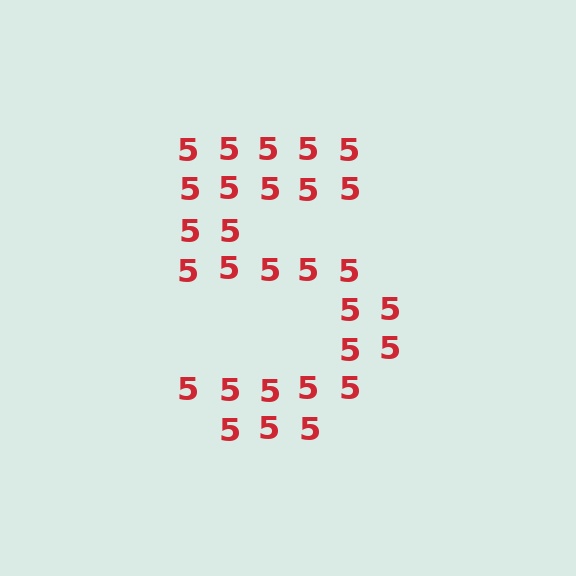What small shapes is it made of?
It is made of small digit 5's.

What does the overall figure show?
The overall figure shows the digit 5.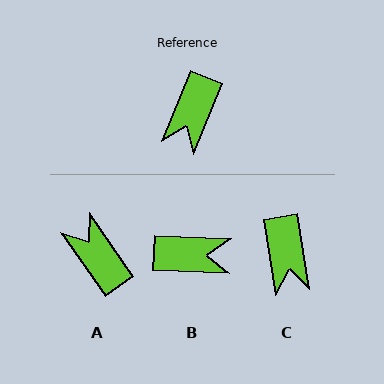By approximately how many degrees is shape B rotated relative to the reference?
Approximately 111 degrees counter-clockwise.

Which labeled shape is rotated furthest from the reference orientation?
A, about 122 degrees away.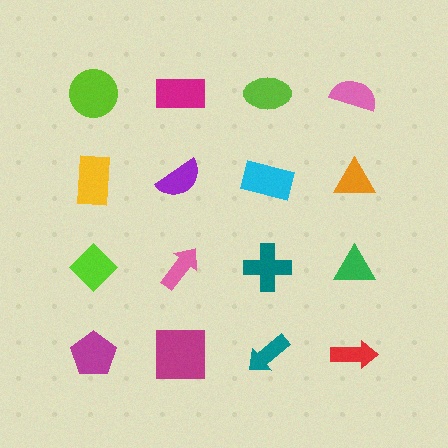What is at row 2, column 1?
A yellow rectangle.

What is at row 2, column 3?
A cyan rectangle.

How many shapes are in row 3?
4 shapes.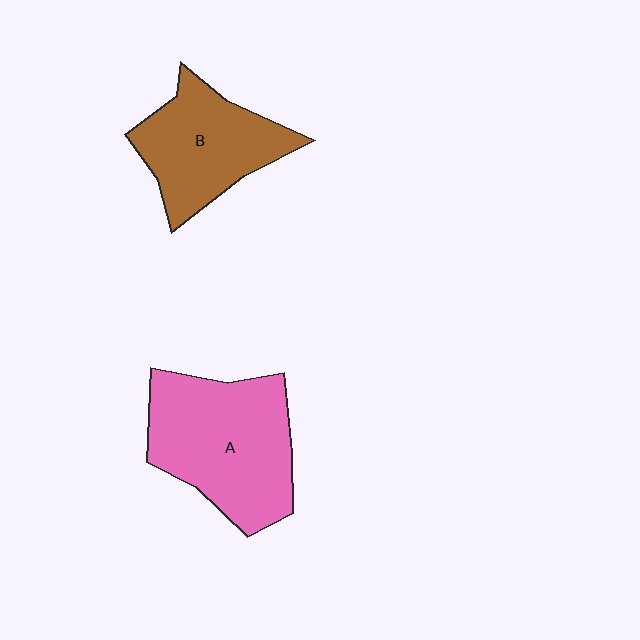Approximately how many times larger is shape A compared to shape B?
Approximately 1.3 times.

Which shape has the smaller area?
Shape B (brown).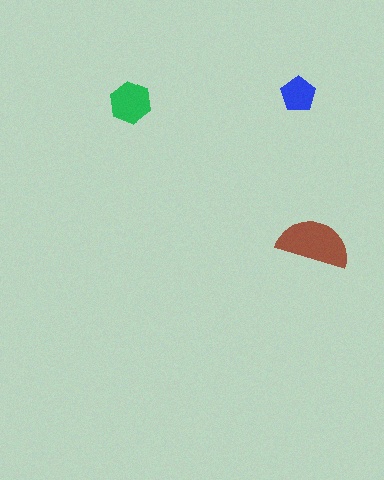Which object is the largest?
The brown semicircle.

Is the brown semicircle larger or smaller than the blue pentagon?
Larger.